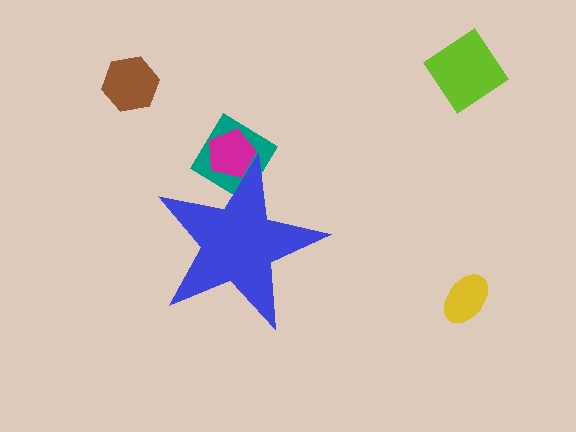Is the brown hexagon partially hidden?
No, the brown hexagon is fully visible.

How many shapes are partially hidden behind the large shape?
2 shapes are partially hidden.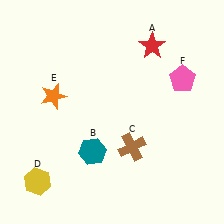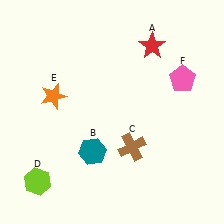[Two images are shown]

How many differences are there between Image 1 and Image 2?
There is 1 difference between the two images.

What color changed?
The hexagon (D) changed from yellow in Image 1 to lime in Image 2.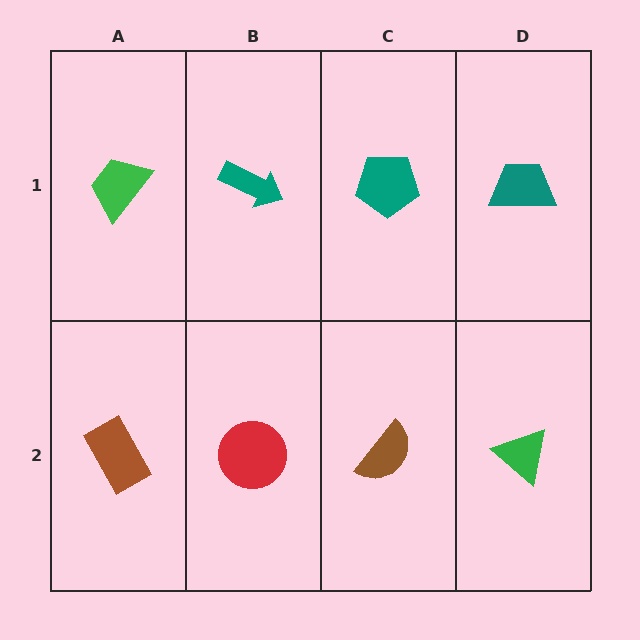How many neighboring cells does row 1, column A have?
2.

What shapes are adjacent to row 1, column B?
A red circle (row 2, column B), a green trapezoid (row 1, column A), a teal pentagon (row 1, column C).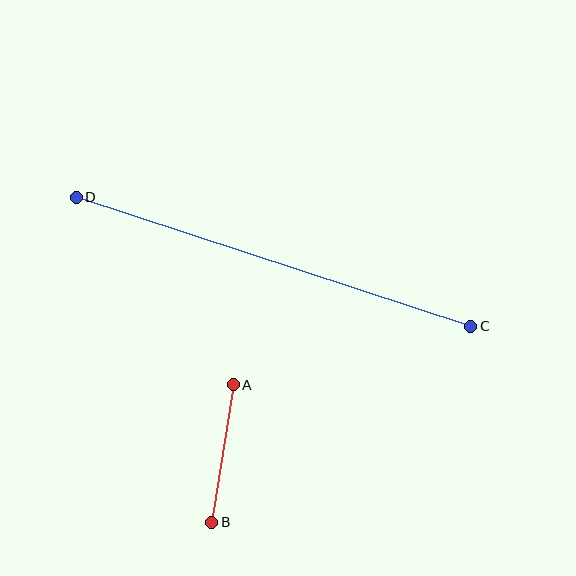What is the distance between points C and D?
The distance is approximately 415 pixels.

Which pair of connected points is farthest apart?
Points C and D are farthest apart.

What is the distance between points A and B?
The distance is approximately 140 pixels.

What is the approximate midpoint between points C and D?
The midpoint is at approximately (273, 262) pixels.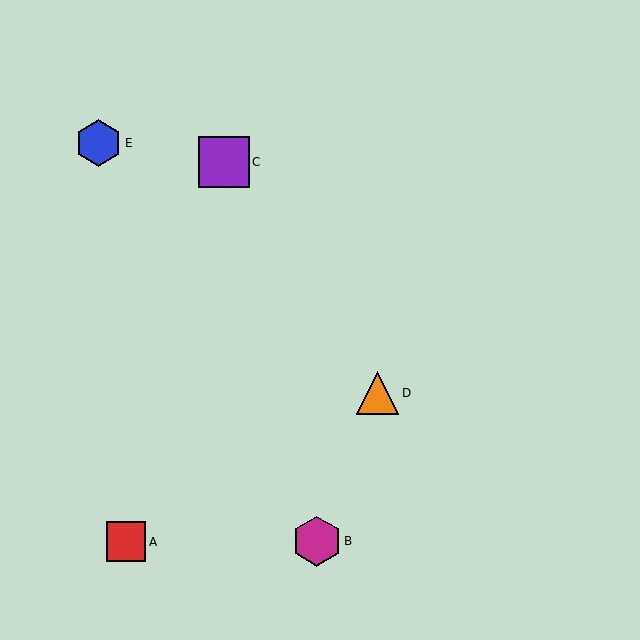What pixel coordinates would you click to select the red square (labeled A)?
Click at (126, 542) to select the red square A.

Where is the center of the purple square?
The center of the purple square is at (224, 162).